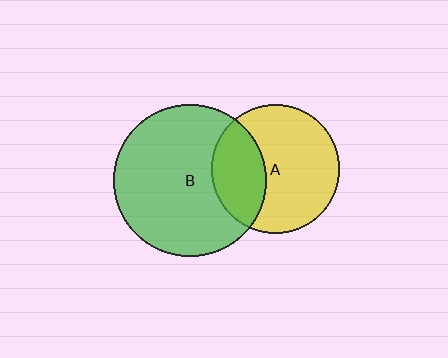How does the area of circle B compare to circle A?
Approximately 1.4 times.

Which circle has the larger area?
Circle B (green).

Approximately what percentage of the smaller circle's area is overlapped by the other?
Approximately 30%.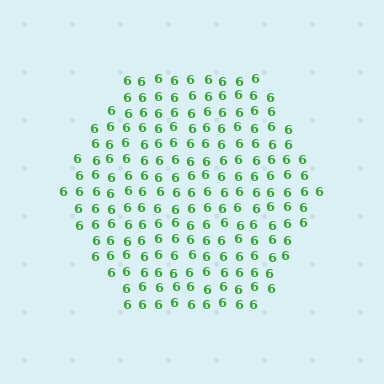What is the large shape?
The large shape is a hexagon.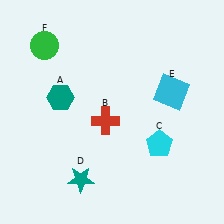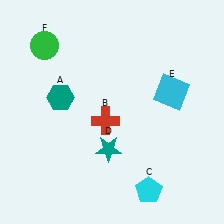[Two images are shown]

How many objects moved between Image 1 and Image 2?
2 objects moved between the two images.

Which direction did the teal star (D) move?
The teal star (D) moved up.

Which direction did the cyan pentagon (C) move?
The cyan pentagon (C) moved down.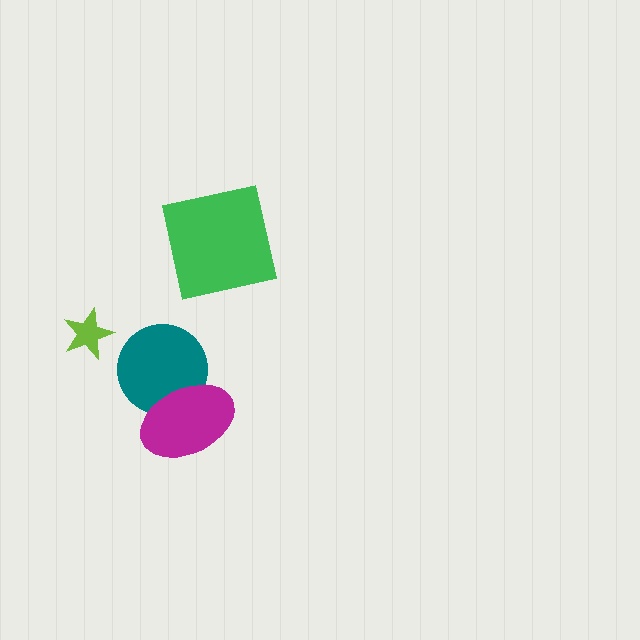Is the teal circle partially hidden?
Yes, it is partially covered by another shape.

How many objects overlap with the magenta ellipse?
1 object overlaps with the magenta ellipse.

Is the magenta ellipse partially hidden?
No, no other shape covers it.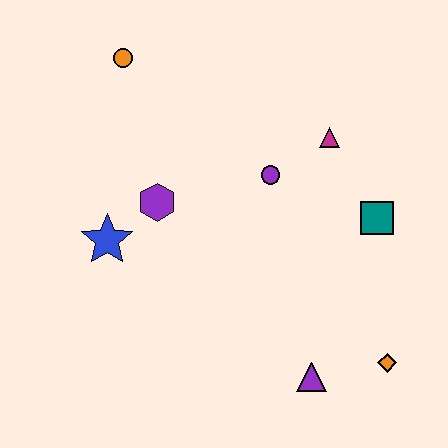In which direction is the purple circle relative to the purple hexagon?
The purple circle is to the right of the purple hexagon.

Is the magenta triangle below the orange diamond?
No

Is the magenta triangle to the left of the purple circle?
No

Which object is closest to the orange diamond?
The purple triangle is closest to the orange diamond.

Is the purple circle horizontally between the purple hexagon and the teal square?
Yes